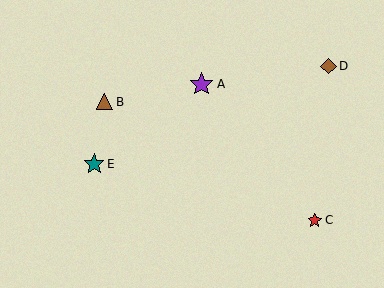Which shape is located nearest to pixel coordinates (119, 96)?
The brown triangle (labeled B) at (104, 102) is nearest to that location.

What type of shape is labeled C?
Shape C is a red star.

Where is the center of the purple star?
The center of the purple star is at (202, 84).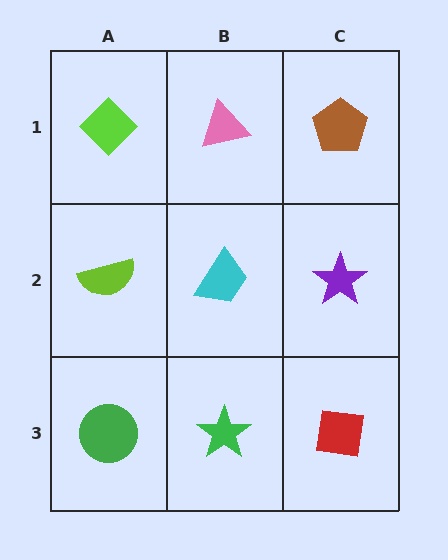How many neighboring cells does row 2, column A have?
3.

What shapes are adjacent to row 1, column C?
A purple star (row 2, column C), a pink triangle (row 1, column B).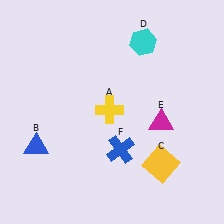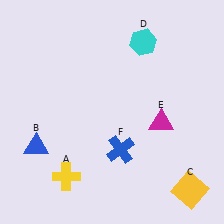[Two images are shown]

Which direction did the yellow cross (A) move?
The yellow cross (A) moved down.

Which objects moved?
The objects that moved are: the yellow cross (A), the yellow square (C).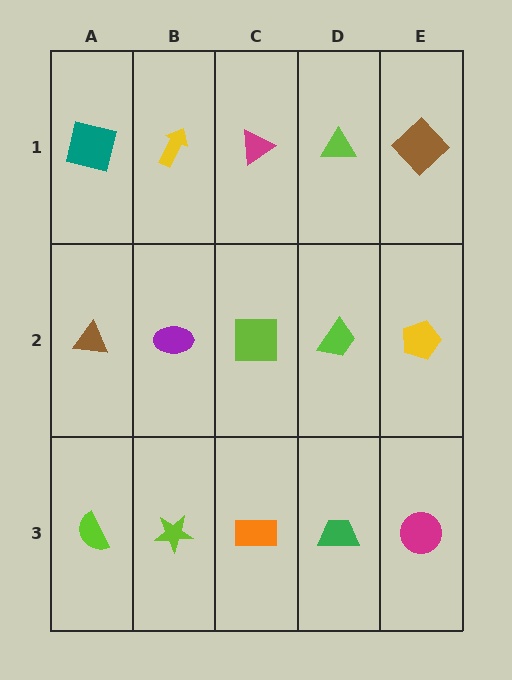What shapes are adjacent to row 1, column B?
A purple ellipse (row 2, column B), a teal square (row 1, column A), a magenta triangle (row 1, column C).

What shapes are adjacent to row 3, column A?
A brown triangle (row 2, column A), a lime star (row 3, column B).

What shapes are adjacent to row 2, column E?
A brown diamond (row 1, column E), a magenta circle (row 3, column E), a lime trapezoid (row 2, column D).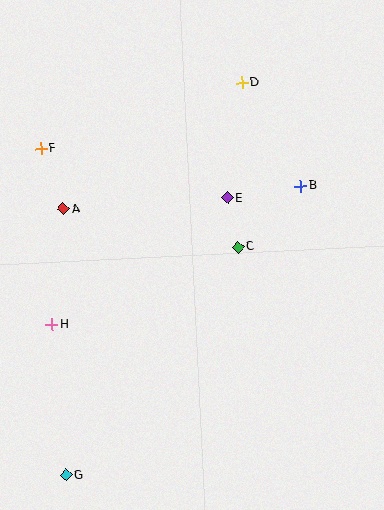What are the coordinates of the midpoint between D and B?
The midpoint between D and B is at (271, 134).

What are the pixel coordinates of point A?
Point A is at (63, 209).